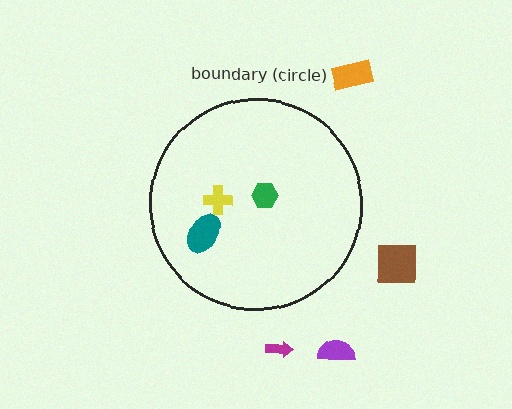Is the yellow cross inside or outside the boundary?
Inside.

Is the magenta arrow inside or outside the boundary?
Outside.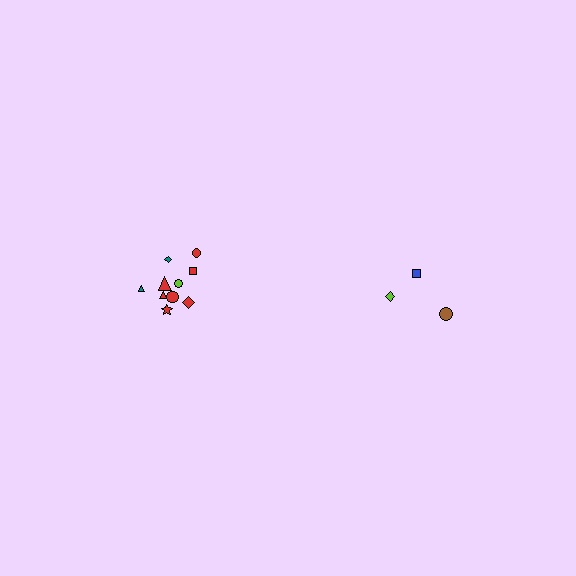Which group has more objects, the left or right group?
The left group.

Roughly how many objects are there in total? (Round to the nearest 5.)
Roughly 15 objects in total.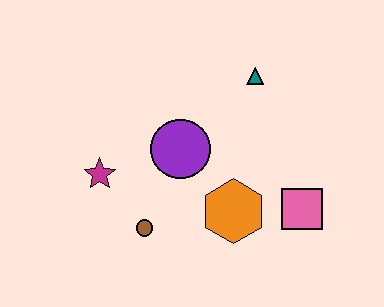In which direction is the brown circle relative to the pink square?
The brown circle is to the left of the pink square.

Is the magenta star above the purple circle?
No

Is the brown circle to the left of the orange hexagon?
Yes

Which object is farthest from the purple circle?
The pink square is farthest from the purple circle.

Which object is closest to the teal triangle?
The purple circle is closest to the teal triangle.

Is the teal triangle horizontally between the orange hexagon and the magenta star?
No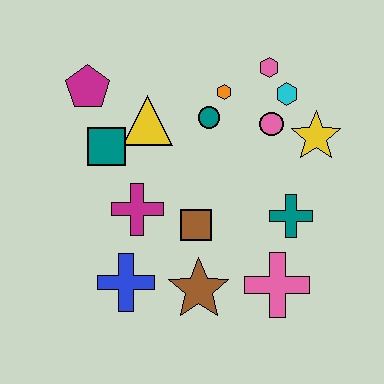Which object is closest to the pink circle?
The cyan hexagon is closest to the pink circle.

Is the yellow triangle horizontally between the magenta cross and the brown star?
Yes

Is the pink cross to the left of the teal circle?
No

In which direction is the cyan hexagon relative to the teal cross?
The cyan hexagon is above the teal cross.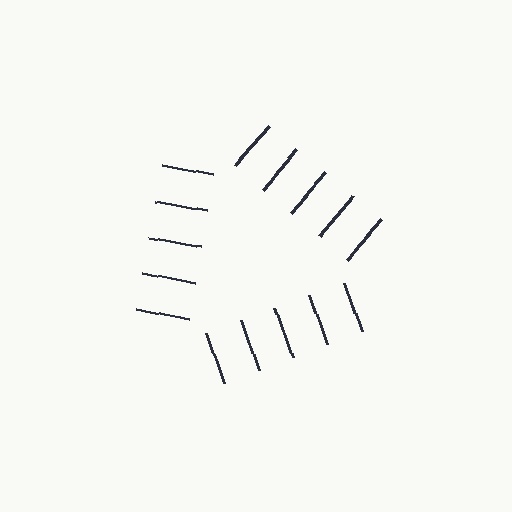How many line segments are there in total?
15 — 5 along each of the 3 edges.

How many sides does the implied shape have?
3 sides — the line-ends trace a triangle.